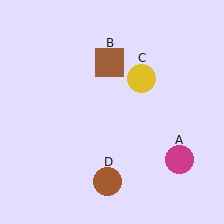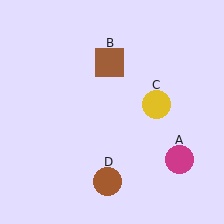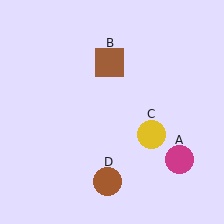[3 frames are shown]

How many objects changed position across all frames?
1 object changed position: yellow circle (object C).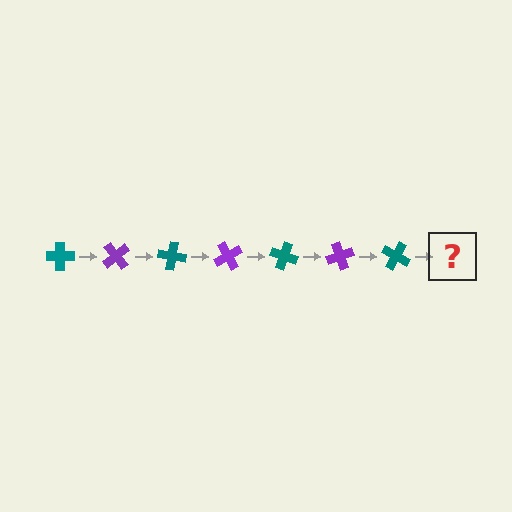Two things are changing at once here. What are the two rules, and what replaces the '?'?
The two rules are that it rotates 50 degrees each step and the color cycles through teal and purple. The '?' should be a purple cross, rotated 350 degrees from the start.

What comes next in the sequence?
The next element should be a purple cross, rotated 350 degrees from the start.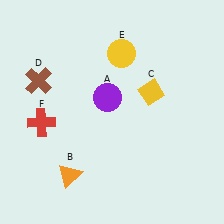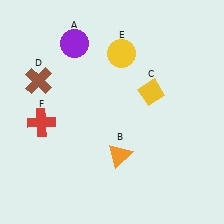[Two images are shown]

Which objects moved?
The objects that moved are: the purple circle (A), the orange triangle (B).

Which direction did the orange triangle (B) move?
The orange triangle (B) moved right.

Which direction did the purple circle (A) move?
The purple circle (A) moved up.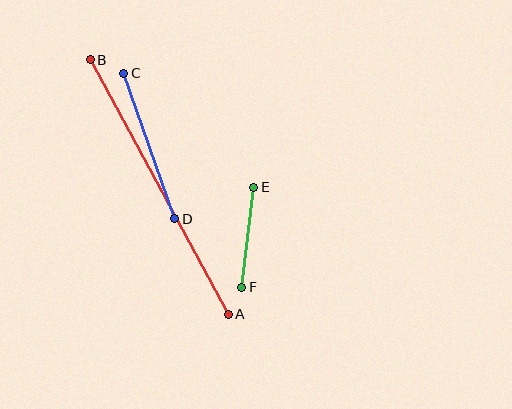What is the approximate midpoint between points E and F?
The midpoint is at approximately (248, 237) pixels.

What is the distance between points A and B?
The distance is approximately 289 pixels.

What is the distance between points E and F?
The distance is approximately 101 pixels.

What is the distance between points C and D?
The distance is approximately 154 pixels.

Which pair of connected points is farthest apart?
Points A and B are farthest apart.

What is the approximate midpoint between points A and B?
The midpoint is at approximately (159, 187) pixels.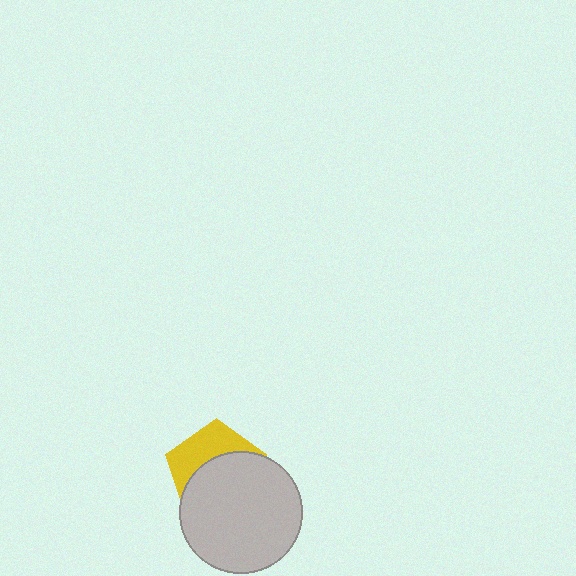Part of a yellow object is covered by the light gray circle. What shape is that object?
It is a pentagon.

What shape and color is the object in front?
The object in front is a light gray circle.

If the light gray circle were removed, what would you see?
You would see the complete yellow pentagon.